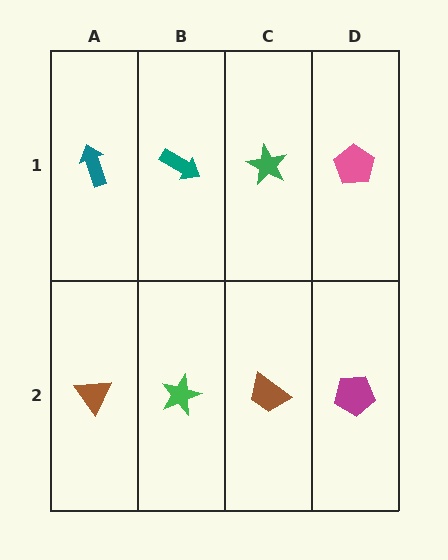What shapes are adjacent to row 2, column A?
A teal arrow (row 1, column A), a green star (row 2, column B).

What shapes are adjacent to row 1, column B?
A green star (row 2, column B), a teal arrow (row 1, column A), a green star (row 1, column C).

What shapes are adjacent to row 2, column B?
A teal arrow (row 1, column B), a brown triangle (row 2, column A), a brown trapezoid (row 2, column C).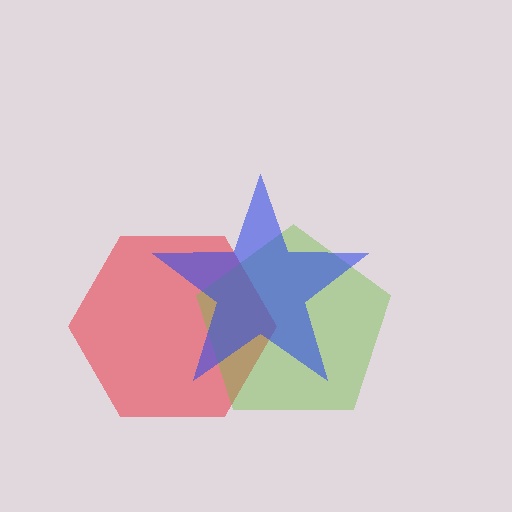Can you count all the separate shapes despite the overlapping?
Yes, there are 3 separate shapes.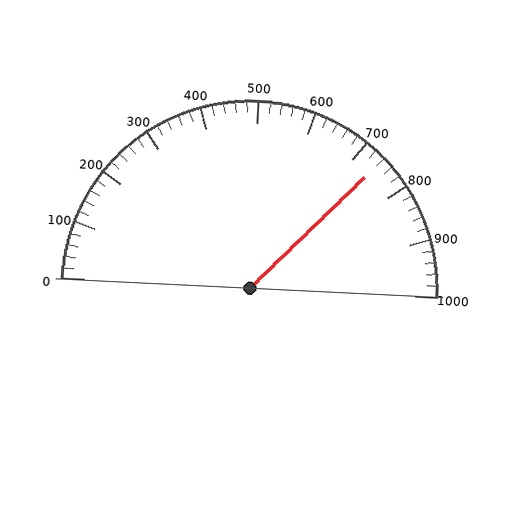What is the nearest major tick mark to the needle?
The nearest major tick mark is 700.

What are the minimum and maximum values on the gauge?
The gauge ranges from 0 to 1000.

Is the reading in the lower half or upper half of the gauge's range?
The reading is in the upper half of the range (0 to 1000).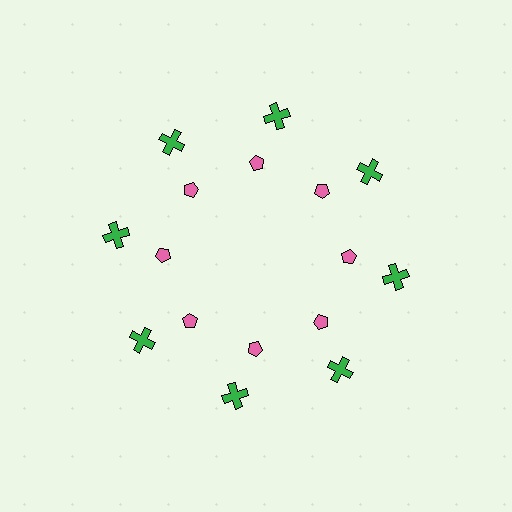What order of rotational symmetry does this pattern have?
This pattern has 8-fold rotational symmetry.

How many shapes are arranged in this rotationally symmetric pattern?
There are 16 shapes, arranged in 8 groups of 2.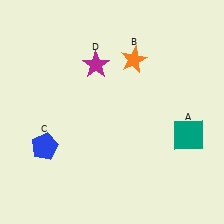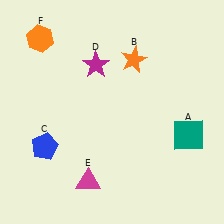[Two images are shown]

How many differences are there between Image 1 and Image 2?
There are 2 differences between the two images.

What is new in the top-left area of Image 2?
An orange hexagon (F) was added in the top-left area of Image 2.